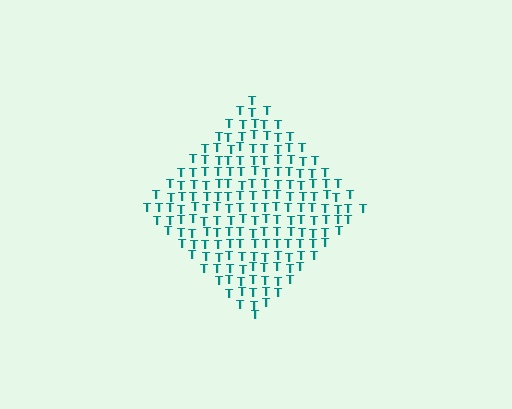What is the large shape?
The large shape is a diamond.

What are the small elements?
The small elements are letter T's.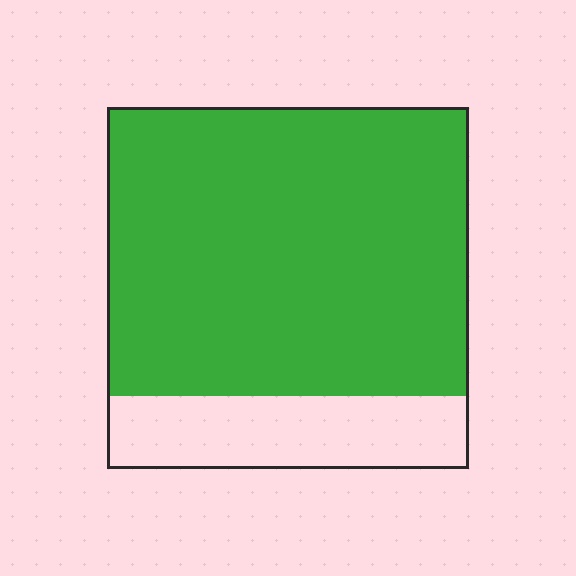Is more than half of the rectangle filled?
Yes.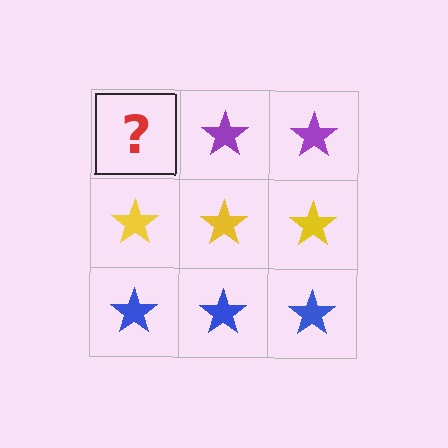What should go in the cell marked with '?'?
The missing cell should contain a purple star.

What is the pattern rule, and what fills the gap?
The rule is that each row has a consistent color. The gap should be filled with a purple star.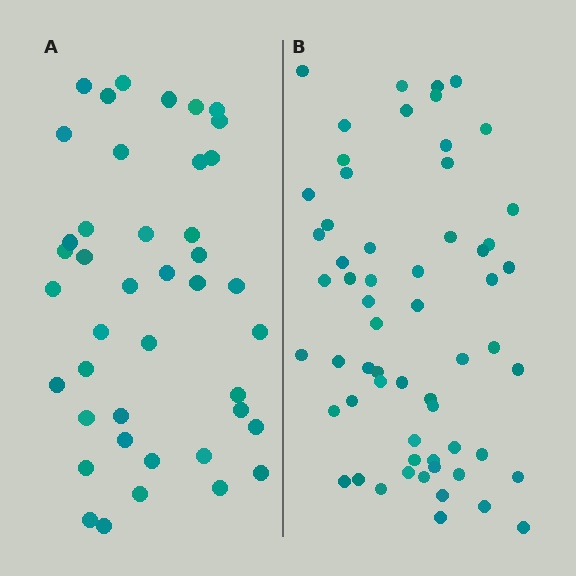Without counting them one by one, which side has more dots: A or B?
Region B (the right region) has more dots.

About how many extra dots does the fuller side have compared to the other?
Region B has approximately 20 more dots than region A.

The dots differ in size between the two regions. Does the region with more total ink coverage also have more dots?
No. Region A has more total ink coverage because its dots are larger, but region B actually contains more individual dots. Total area can be misleading — the number of items is what matters here.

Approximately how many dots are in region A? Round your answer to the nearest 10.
About 40 dots. (The exact count is 42, which rounds to 40.)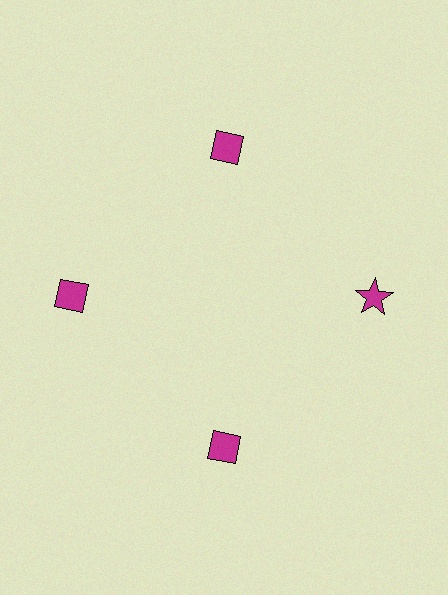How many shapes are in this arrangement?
There are 4 shapes arranged in a ring pattern.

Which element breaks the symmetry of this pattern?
The magenta star at roughly the 3 o'clock position breaks the symmetry. All other shapes are magenta diamonds.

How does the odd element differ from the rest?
It has a different shape: star instead of diamond.